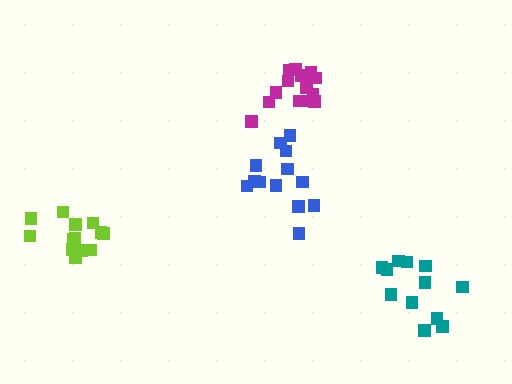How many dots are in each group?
Group 1: 12 dots, Group 2: 13 dots, Group 3: 15 dots, Group 4: 13 dots (53 total).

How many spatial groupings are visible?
There are 4 spatial groupings.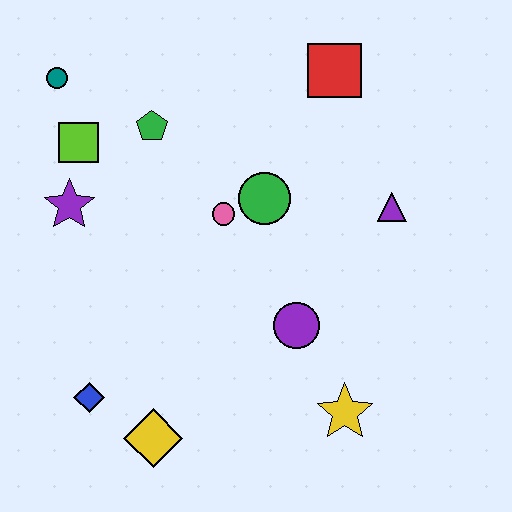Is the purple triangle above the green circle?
No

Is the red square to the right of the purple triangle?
No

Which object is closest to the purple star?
The lime square is closest to the purple star.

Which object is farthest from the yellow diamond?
The red square is farthest from the yellow diamond.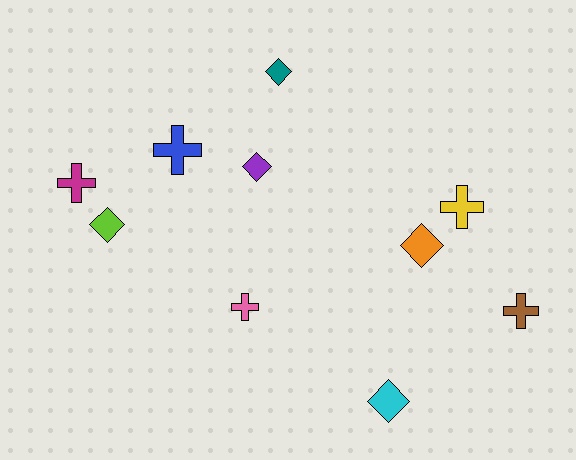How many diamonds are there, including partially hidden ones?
There are 5 diamonds.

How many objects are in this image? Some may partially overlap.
There are 10 objects.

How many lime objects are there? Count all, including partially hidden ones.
There is 1 lime object.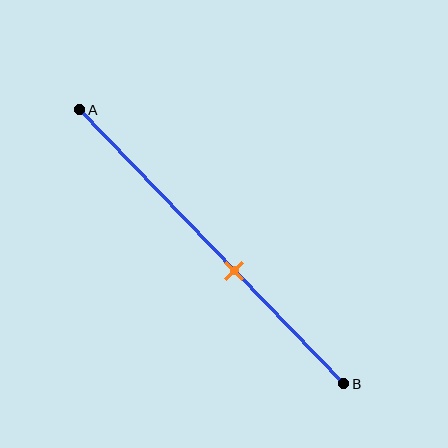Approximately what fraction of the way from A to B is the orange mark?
The orange mark is approximately 60% of the way from A to B.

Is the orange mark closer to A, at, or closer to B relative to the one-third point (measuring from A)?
The orange mark is closer to point B than the one-third point of segment AB.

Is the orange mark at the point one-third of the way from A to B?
No, the mark is at about 60% from A, not at the 33% one-third point.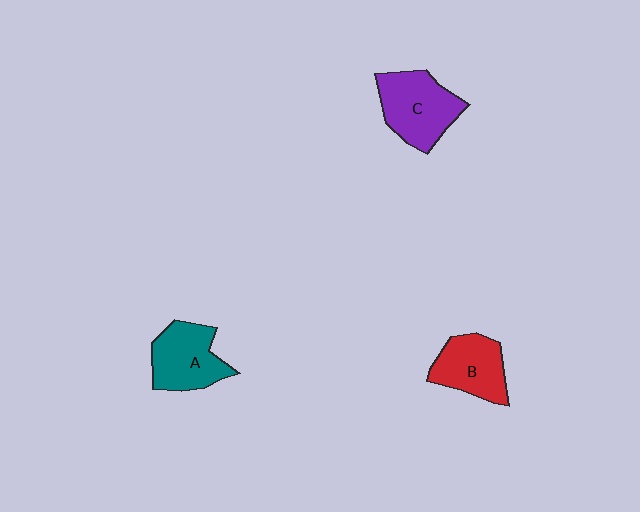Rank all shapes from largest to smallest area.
From largest to smallest: C (purple), A (teal), B (red).